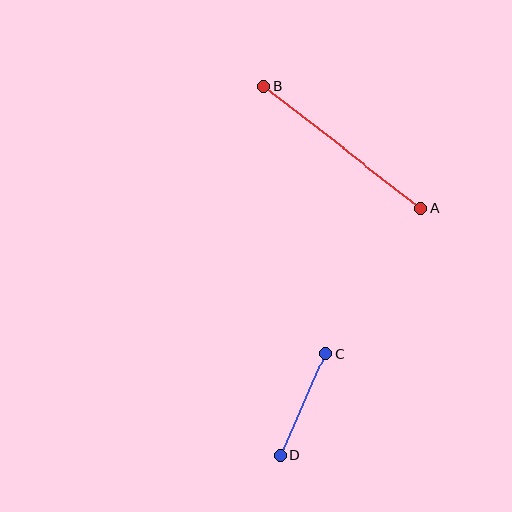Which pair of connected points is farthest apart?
Points A and B are farthest apart.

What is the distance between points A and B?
The distance is approximately 199 pixels.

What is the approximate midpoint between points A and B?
The midpoint is at approximately (342, 147) pixels.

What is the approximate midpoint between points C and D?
The midpoint is at approximately (303, 405) pixels.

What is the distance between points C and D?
The distance is approximately 111 pixels.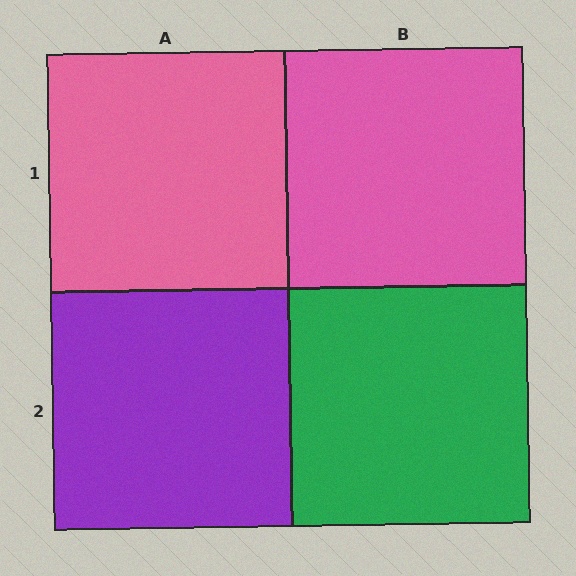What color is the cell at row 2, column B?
Green.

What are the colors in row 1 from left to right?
Pink, pink.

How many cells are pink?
2 cells are pink.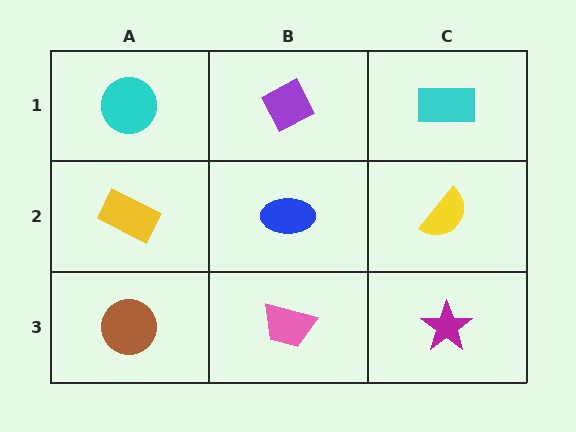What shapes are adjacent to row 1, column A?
A yellow rectangle (row 2, column A), a purple diamond (row 1, column B).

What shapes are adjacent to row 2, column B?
A purple diamond (row 1, column B), a pink trapezoid (row 3, column B), a yellow rectangle (row 2, column A), a yellow semicircle (row 2, column C).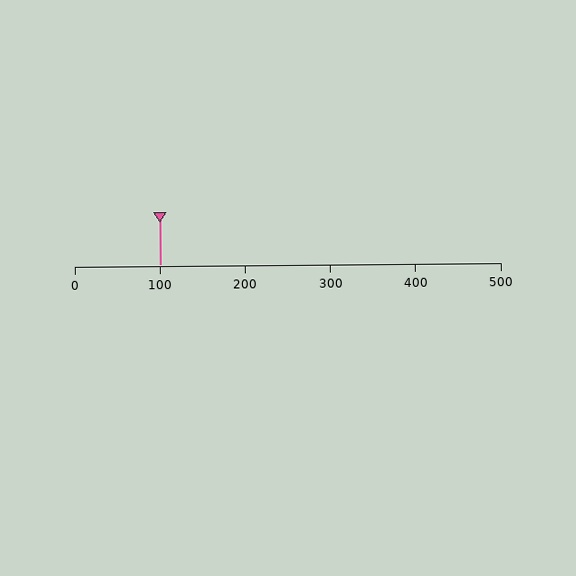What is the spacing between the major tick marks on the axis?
The major ticks are spaced 100 apart.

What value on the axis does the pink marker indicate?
The marker indicates approximately 100.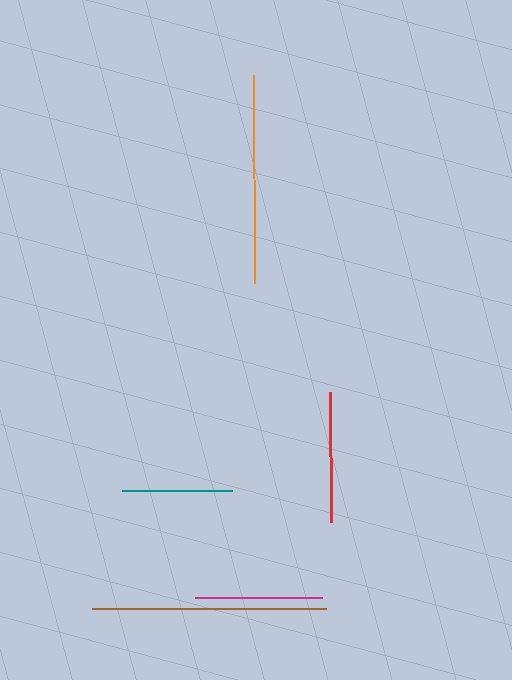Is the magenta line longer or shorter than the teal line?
The magenta line is longer than the teal line.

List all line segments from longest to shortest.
From longest to shortest: brown, orange, red, magenta, teal.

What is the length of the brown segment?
The brown segment is approximately 235 pixels long.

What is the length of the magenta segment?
The magenta segment is approximately 127 pixels long.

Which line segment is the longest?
The brown line is the longest at approximately 235 pixels.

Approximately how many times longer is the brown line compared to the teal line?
The brown line is approximately 2.1 times the length of the teal line.